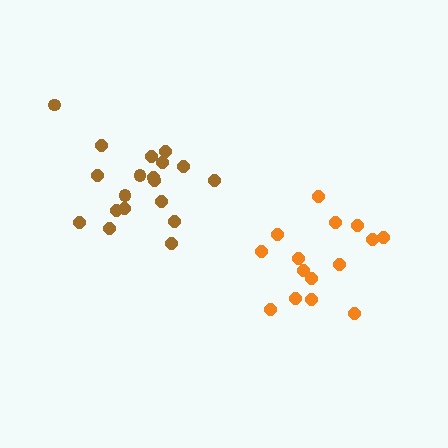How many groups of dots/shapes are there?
There are 2 groups.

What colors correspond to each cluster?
The clusters are colored: brown, orange.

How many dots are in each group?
Group 1: 19 dots, Group 2: 15 dots (34 total).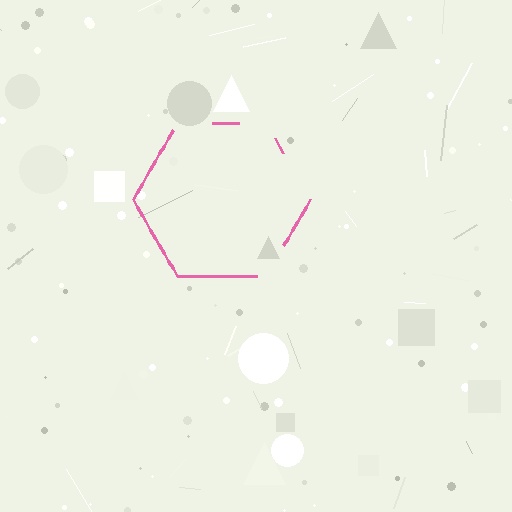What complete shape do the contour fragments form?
The contour fragments form a hexagon.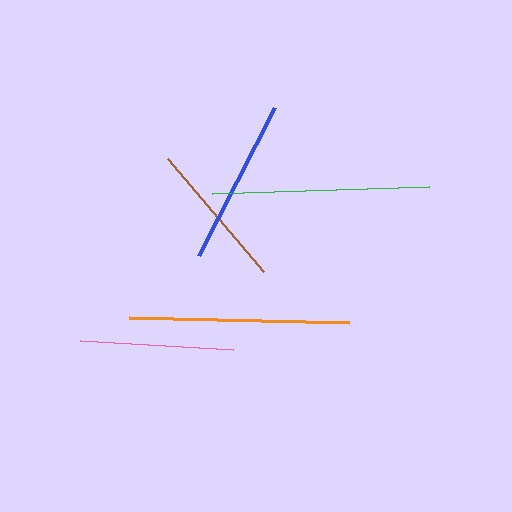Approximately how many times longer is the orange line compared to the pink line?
The orange line is approximately 1.4 times the length of the pink line.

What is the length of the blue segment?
The blue segment is approximately 167 pixels long.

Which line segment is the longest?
The orange line is the longest at approximately 220 pixels.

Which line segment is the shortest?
The brown line is the shortest at approximately 149 pixels.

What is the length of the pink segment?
The pink segment is approximately 154 pixels long.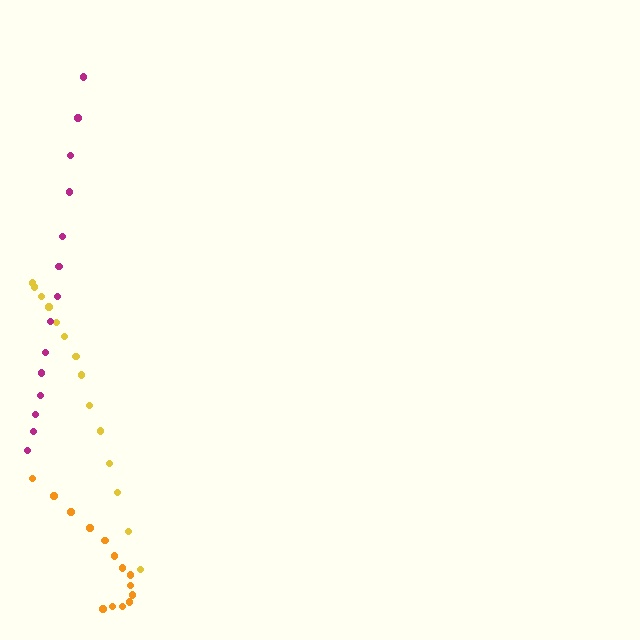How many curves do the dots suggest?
There are 3 distinct paths.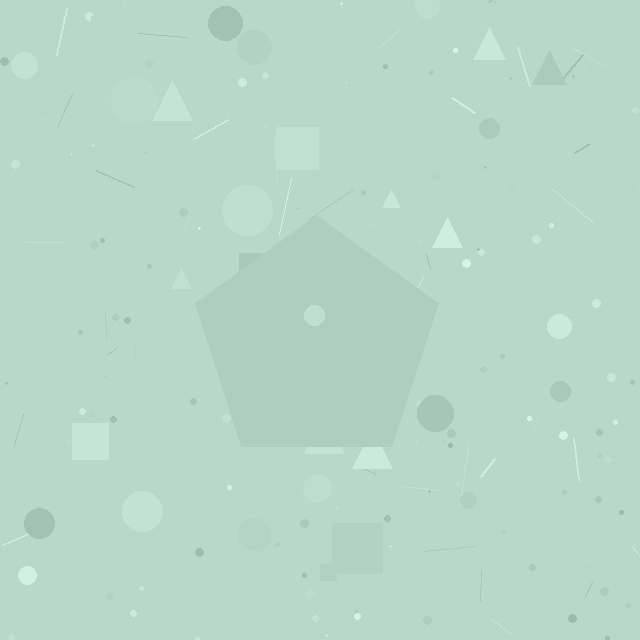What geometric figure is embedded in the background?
A pentagon is embedded in the background.